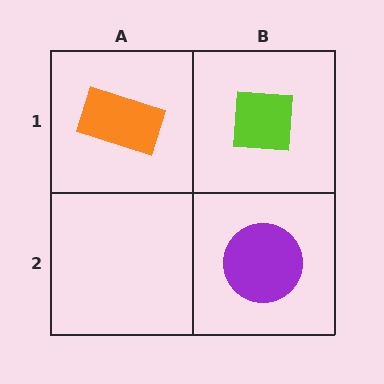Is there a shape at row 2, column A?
No, that cell is empty.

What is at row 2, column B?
A purple circle.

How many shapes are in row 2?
1 shape.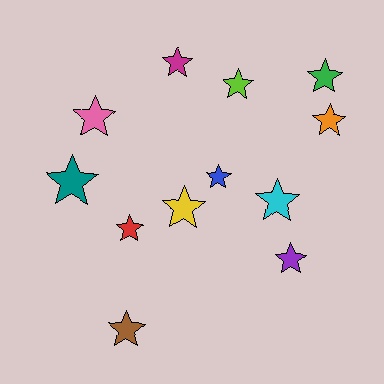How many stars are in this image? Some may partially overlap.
There are 12 stars.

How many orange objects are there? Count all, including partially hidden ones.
There is 1 orange object.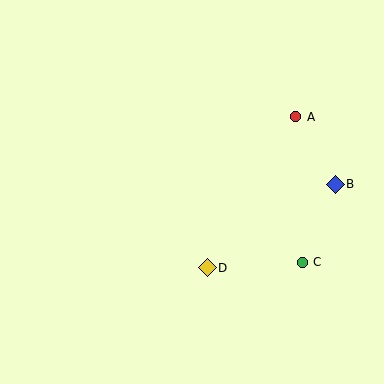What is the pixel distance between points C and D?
The distance between C and D is 95 pixels.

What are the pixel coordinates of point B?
Point B is at (335, 184).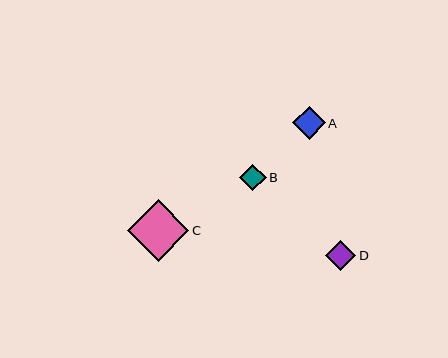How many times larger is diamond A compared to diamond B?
Diamond A is approximately 1.2 times the size of diamond B.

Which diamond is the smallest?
Diamond B is the smallest with a size of approximately 27 pixels.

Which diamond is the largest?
Diamond C is the largest with a size of approximately 62 pixels.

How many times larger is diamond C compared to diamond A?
Diamond C is approximately 1.9 times the size of diamond A.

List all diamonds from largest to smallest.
From largest to smallest: C, A, D, B.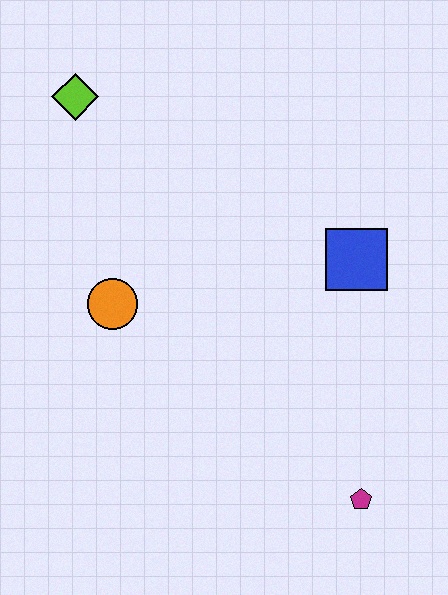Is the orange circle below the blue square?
Yes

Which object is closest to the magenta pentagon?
The blue square is closest to the magenta pentagon.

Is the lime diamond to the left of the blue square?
Yes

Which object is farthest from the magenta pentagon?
The lime diamond is farthest from the magenta pentagon.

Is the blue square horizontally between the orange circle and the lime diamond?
No